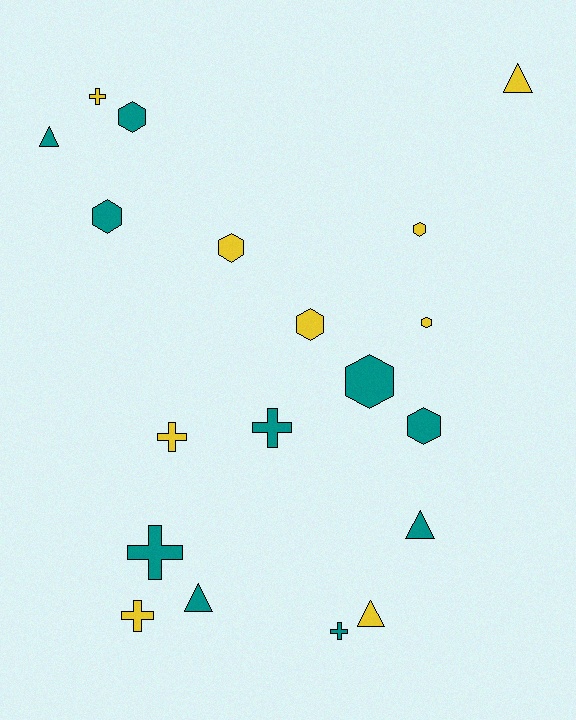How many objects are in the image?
There are 19 objects.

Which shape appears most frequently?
Hexagon, with 8 objects.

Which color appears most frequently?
Teal, with 10 objects.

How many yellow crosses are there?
There are 3 yellow crosses.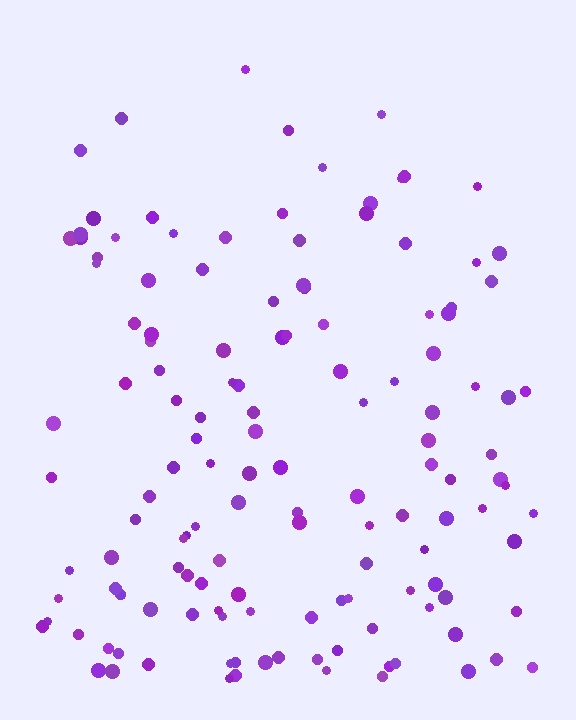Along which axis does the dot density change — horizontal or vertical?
Vertical.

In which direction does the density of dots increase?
From top to bottom, with the bottom side densest.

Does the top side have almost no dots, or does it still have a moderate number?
Still a moderate number, just noticeably fewer than the bottom.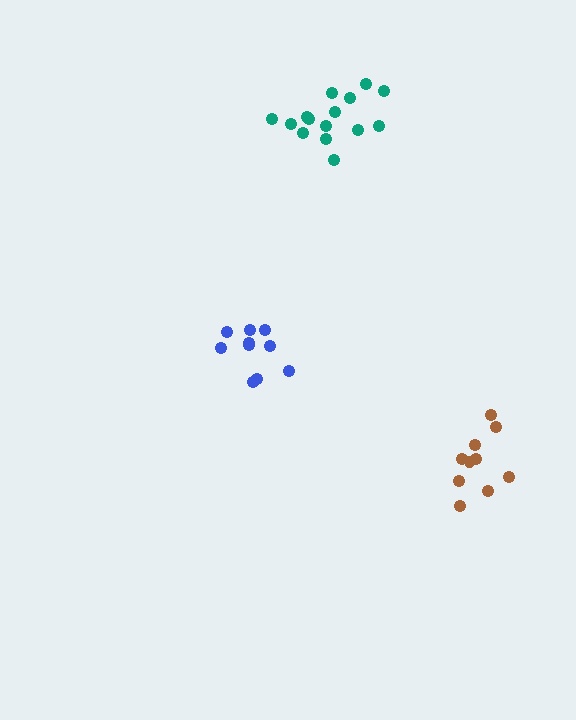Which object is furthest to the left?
The blue cluster is leftmost.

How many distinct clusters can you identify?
There are 3 distinct clusters.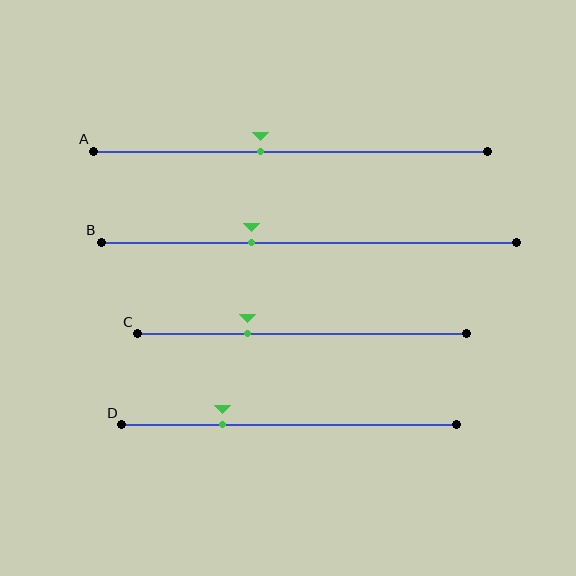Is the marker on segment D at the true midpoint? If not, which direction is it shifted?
No, the marker on segment D is shifted to the left by about 20% of the segment length.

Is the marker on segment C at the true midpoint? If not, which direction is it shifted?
No, the marker on segment C is shifted to the left by about 17% of the segment length.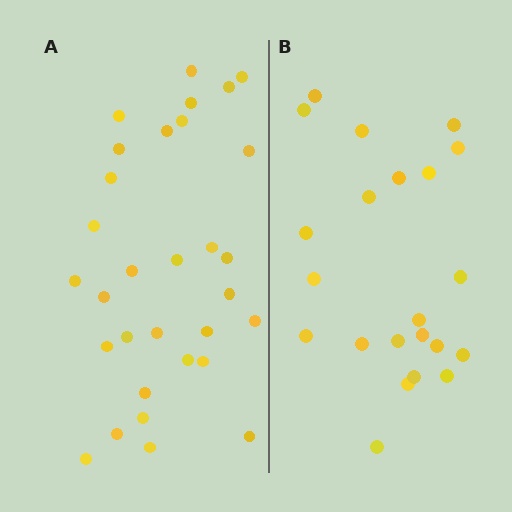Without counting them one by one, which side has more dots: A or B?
Region A (the left region) has more dots.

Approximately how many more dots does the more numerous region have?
Region A has roughly 8 or so more dots than region B.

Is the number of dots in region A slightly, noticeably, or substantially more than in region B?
Region A has noticeably more, but not dramatically so. The ratio is roughly 1.4 to 1.